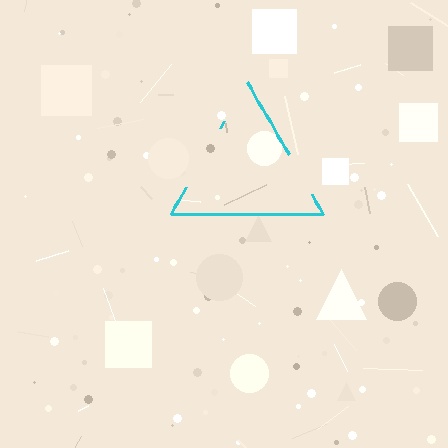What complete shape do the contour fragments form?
The contour fragments form a triangle.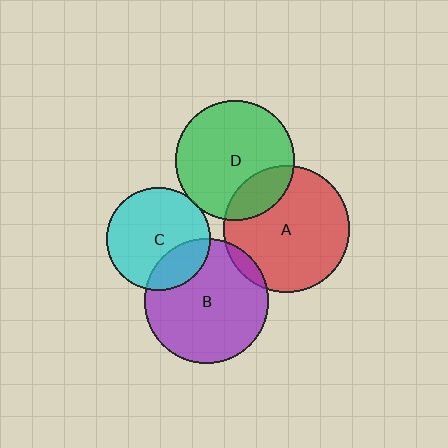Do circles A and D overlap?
Yes.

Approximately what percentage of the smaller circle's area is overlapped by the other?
Approximately 20%.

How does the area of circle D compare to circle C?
Approximately 1.3 times.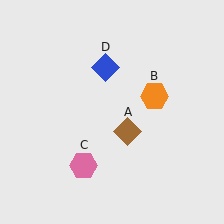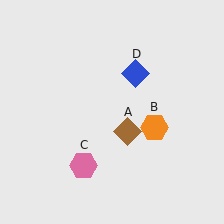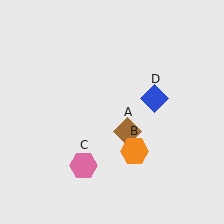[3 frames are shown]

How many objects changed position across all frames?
2 objects changed position: orange hexagon (object B), blue diamond (object D).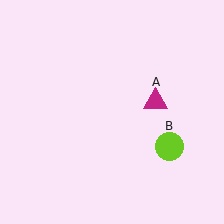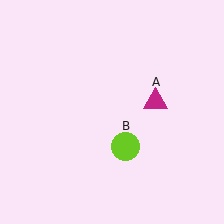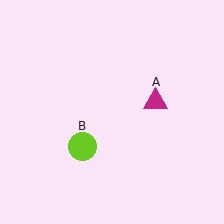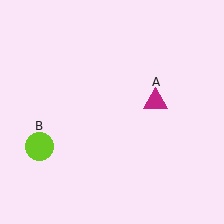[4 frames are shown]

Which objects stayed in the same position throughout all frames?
Magenta triangle (object A) remained stationary.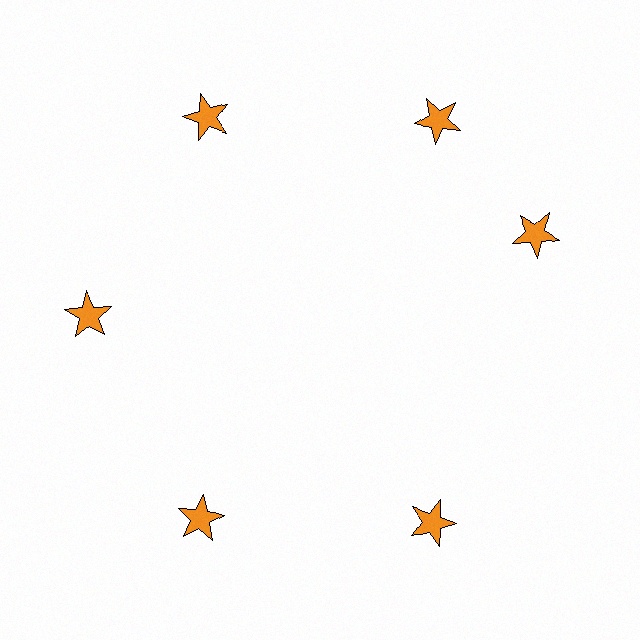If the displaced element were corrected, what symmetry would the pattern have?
It would have 6-fold rotational symmetry — the pattern would map onto itself every 60 degrees.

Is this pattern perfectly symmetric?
No. The 6 orange stars are arranged in a ring, but one element near the 3 o'clock position is rotated out of alignment along the ring, breaking the 6-fold rotational symmetry.